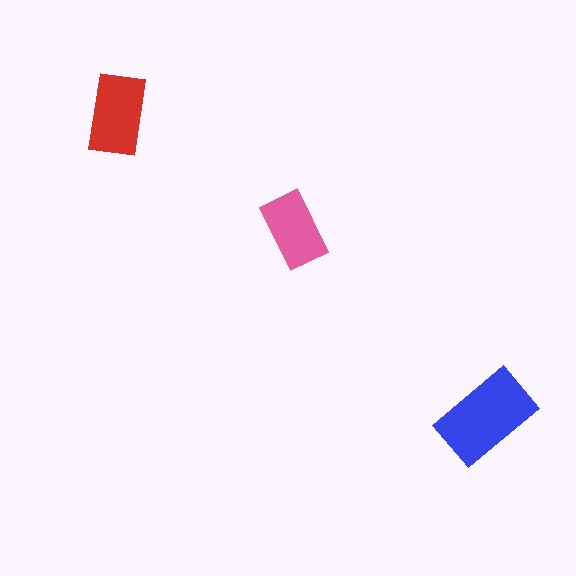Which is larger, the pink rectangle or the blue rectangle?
The blue one.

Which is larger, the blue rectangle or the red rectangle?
The blue one.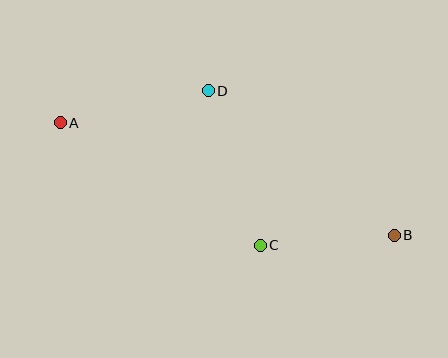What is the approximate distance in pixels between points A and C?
The distance between A and C is approximately 235 pixels.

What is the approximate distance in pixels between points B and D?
The distance between B and D is approximately 236 pixels.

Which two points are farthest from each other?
Points A and B are farthest from each other.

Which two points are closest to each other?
Points B and C are closest to each other.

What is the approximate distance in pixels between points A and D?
The distance between A and D is approximately 151 pixels.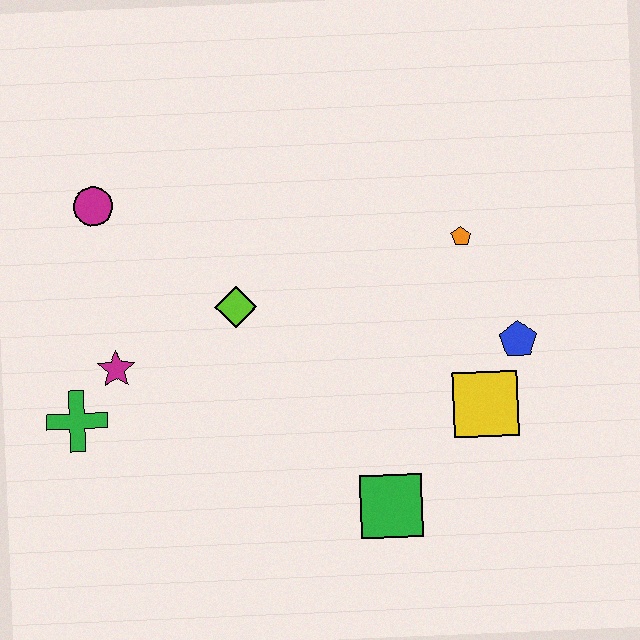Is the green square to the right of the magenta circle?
Yes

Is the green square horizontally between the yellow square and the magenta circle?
Yes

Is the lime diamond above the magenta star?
Yes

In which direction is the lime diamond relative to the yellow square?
The lime diamond is to the left of the yellow square.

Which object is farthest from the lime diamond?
The blue pentagon is farthest from the lime diamond.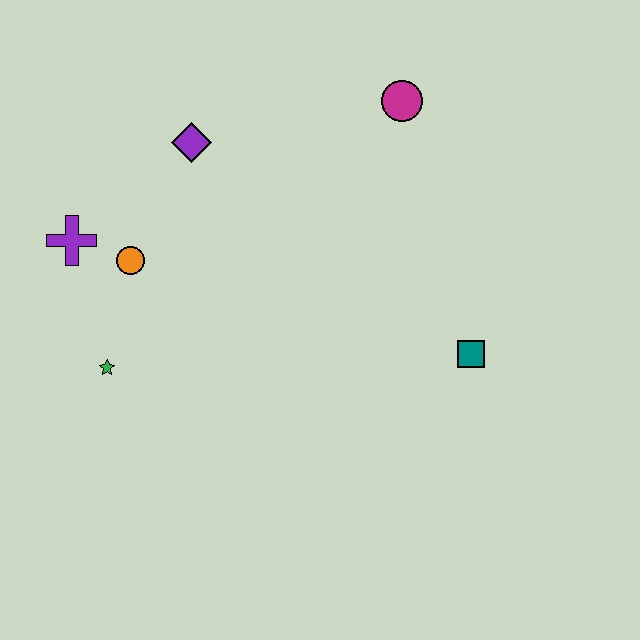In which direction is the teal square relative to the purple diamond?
The teal square is to the right of the purple diamond.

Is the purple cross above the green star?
Yes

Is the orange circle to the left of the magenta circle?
Yes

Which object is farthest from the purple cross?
The teal square is farthest from the purple cross.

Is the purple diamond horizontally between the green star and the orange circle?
No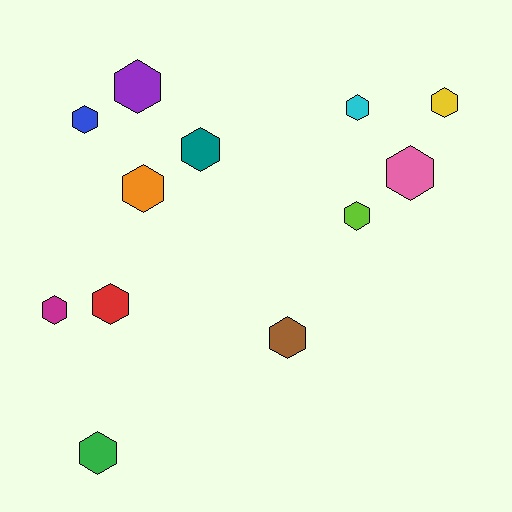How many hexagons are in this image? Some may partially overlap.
There are 12 hexagons.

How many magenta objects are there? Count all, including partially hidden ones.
There is 1 magenta object.